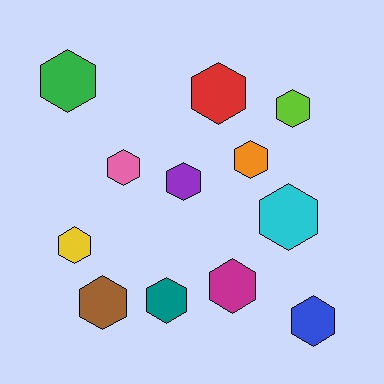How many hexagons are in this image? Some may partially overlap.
There are 12 hexagons.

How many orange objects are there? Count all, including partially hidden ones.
There is 1 orange object.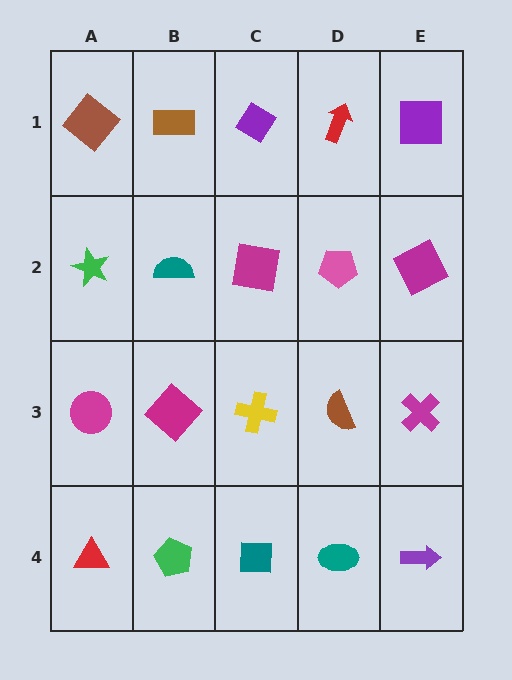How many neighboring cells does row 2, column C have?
4.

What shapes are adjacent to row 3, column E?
A magenta square (row 2, column E), a purple arrow (row 4, column E), a brown semicircle (row 3, column D).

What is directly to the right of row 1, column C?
A red arrow.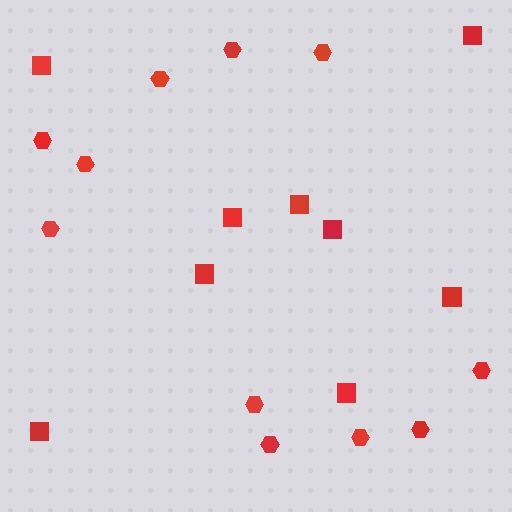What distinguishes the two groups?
There are 2 groups: one group of hexagons (11) and one group of squares (9).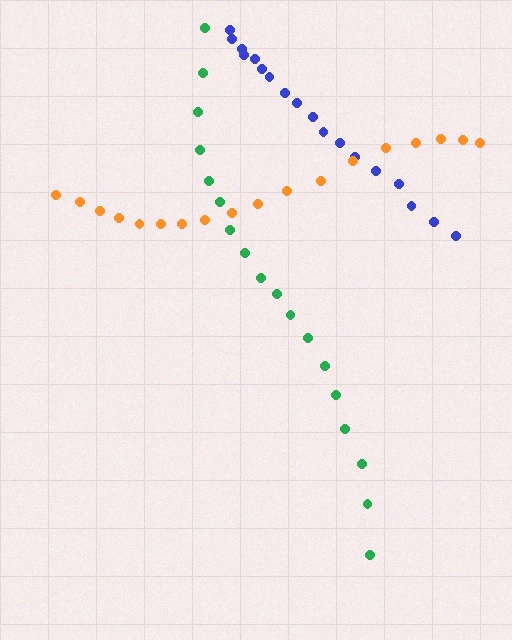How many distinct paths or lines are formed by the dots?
There are 3 distinct paths.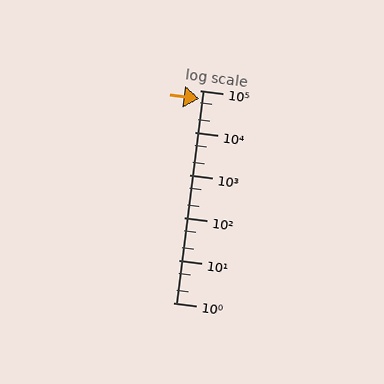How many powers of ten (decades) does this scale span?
The scale spans 5 decades, from 1 to 100000.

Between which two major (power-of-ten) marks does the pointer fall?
The pointer is between 10000 and 100000.